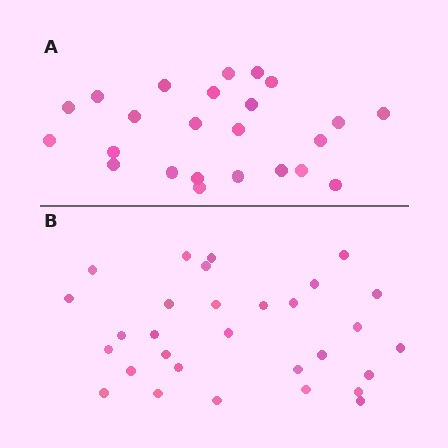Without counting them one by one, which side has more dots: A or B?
Region B (the bottom region) has more dots.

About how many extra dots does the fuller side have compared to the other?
Region B has about 6 more dots than region A.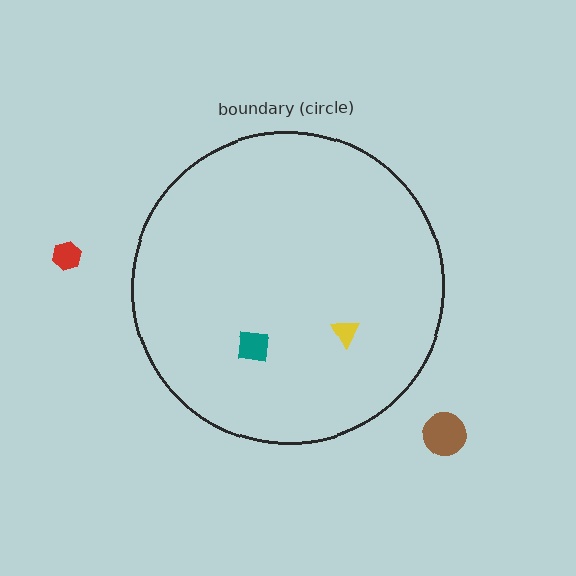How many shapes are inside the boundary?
2 inside, 2 outside.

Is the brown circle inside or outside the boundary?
Outside.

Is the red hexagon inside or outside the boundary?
Outside.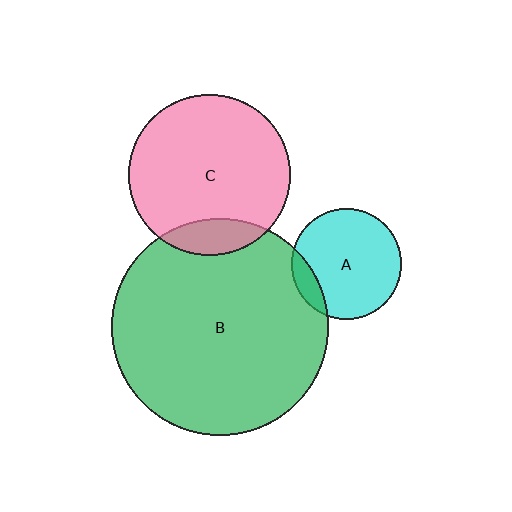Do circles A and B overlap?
Yes.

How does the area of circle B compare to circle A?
Approximately 3.8 times.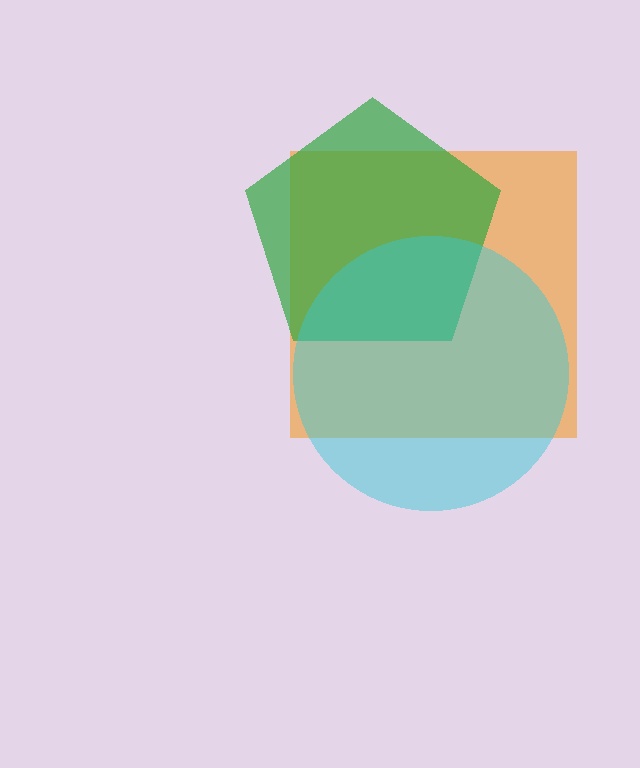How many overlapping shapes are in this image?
There are 3 overlapping shapes in the image.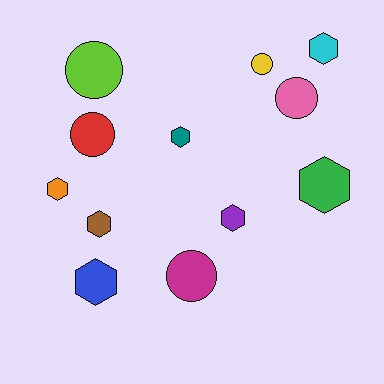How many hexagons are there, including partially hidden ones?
There are 7 hexagons.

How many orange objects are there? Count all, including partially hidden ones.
There is 1 orange object.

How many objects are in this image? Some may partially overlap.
There are 12 objects.